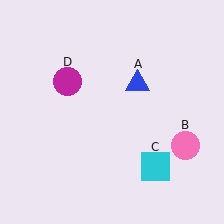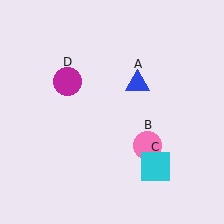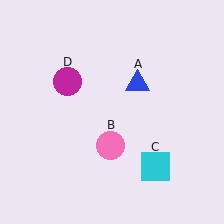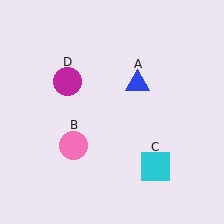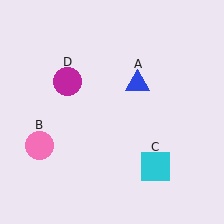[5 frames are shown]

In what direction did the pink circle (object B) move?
The pink circle (object B) moved left.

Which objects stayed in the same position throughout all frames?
Blue triangle (object A) and cyan square (object C) and magenta circle (object D) remained stationary.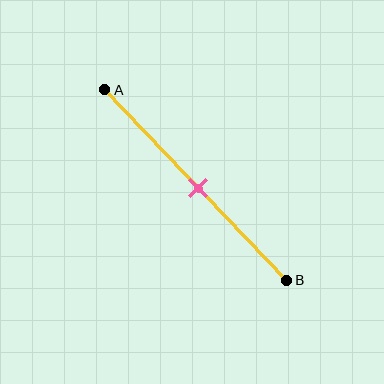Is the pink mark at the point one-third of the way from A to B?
No, the mark is at about 50% from A, not at the 33% one-third point.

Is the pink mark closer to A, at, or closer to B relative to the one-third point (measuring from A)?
The pink mark is closer to point B than the one-third point of segment AB.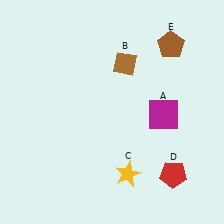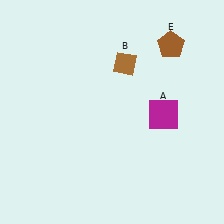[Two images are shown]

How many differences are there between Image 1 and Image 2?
There are 2 differences between the two images.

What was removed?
The red pentagon (D), the yellow star (C) were removed in Image 2.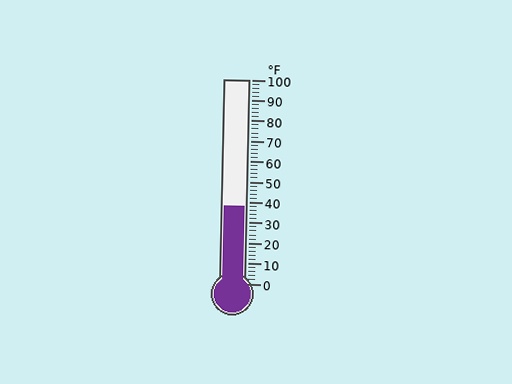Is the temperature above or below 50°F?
The temperature is below 50°F.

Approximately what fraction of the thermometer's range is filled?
The thermometer is filled to approximately 40% of its range.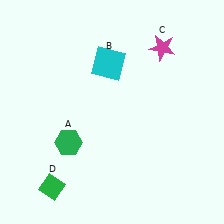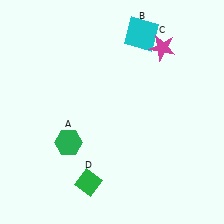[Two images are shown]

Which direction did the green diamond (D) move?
The green diamond (D) moved right.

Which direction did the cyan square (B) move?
The cyan square (B) moved right.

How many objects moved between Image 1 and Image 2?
2 objects moved between the two images.